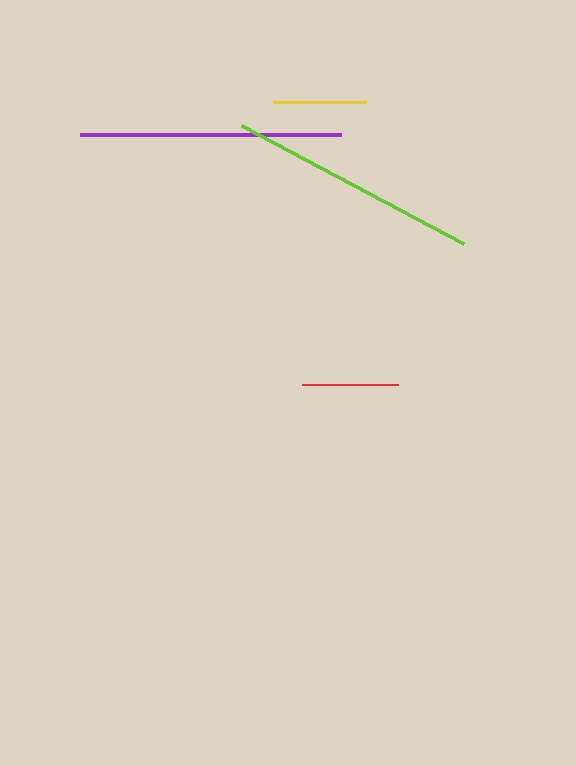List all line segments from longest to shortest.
From longest to shortest: purple, lime, red, yellow.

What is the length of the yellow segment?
The yellow segment is approximately 92 pixels long.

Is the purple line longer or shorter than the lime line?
The purple line is longer than the lime line.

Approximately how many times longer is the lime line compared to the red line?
The lime line is approximately 2.6 times the length of the red line.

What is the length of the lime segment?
The lime segment is approximately 252 pixels long.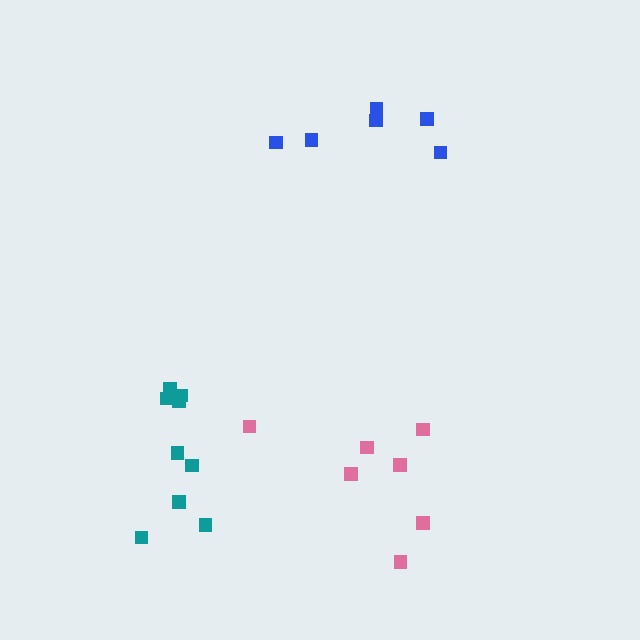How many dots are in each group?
Group 1: 7 dots, Group 2: 6 dots, Group 3: 9 dots (22 total).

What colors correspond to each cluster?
The clusters are colored: pink, blue, teal.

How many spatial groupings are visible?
There are 3 spatial groupings.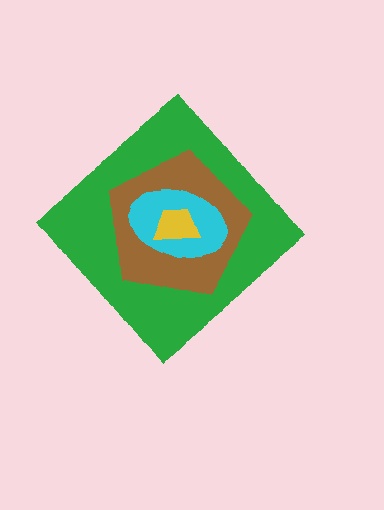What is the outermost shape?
The green diamond.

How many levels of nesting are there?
4.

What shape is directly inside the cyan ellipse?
The yellow trapezoid.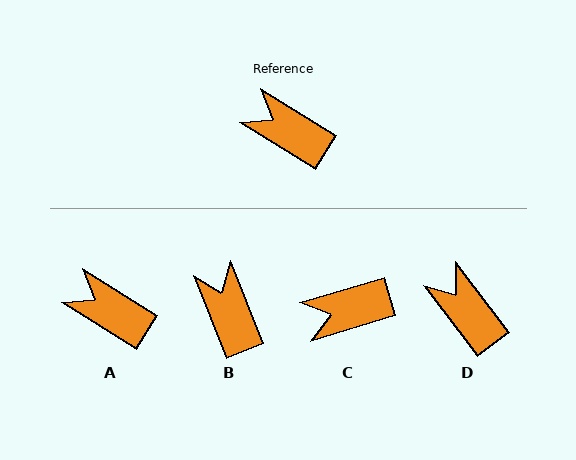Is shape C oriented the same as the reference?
No, it is off by about 48 degrees.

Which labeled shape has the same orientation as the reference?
A.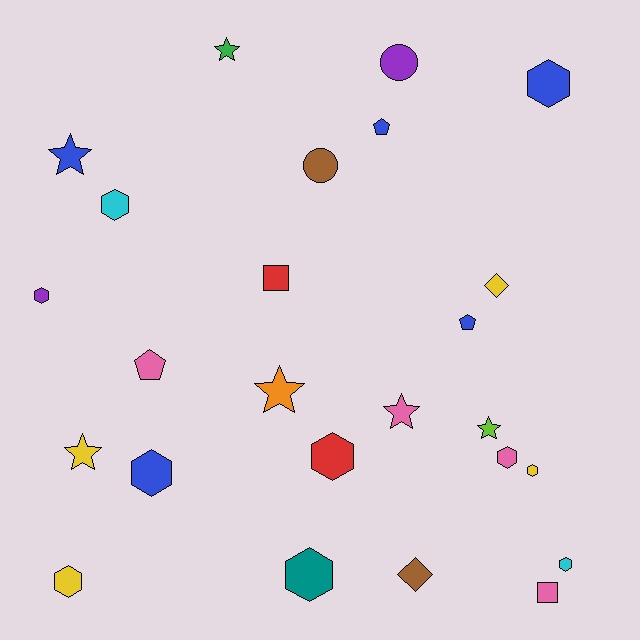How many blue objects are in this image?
There are 5 blue objects.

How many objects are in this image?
There are 25 objects.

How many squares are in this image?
There are 2 squares.